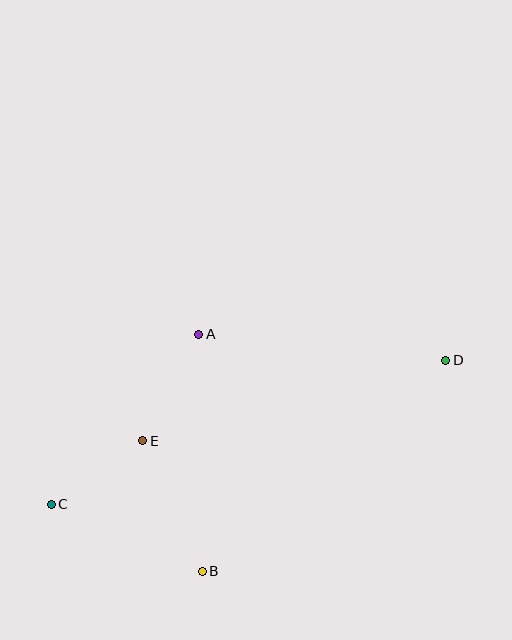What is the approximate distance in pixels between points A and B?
The distance between A and B is approximately 237 pixels.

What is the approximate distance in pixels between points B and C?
The distance between B and C is approximately 165 pixels.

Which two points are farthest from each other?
Points C and D are farthest from each other.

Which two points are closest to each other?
Points C and E are closest to each other.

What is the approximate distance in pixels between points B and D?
The distance between B and D is approximately 322 pixels.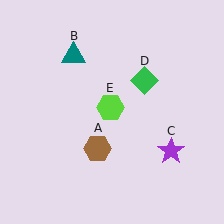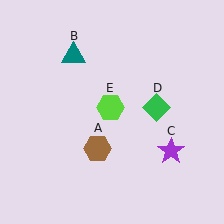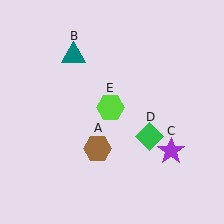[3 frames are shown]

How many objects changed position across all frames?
1 object changed position: green diamond (object D).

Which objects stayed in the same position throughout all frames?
Brown hexagon (object A) and teal triangle (object B) and purple star (object C) and lime hexagon (object E) remained stationary.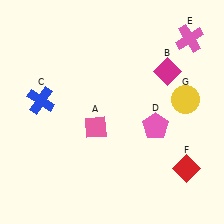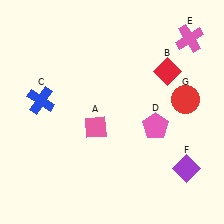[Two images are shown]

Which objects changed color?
B changed from magenta to red. F changed from red to purple. G changed from yellow to red.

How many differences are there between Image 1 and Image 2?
There are 3 differences between the two images.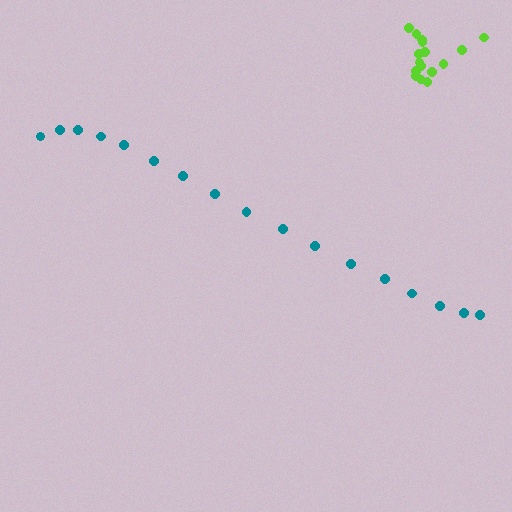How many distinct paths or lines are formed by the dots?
There are 2 distinct paths.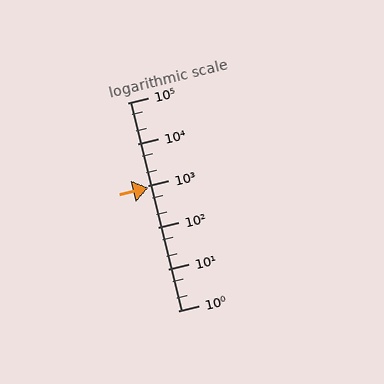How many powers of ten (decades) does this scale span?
The scale spans 5 decades, from 1 to 100000.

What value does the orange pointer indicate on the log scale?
The pointer indicates approximately 880.